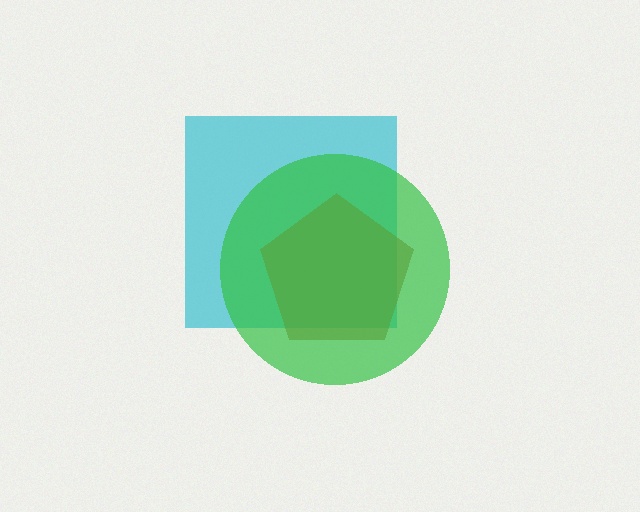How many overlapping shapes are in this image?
There are 3 overlapping shapes in the image.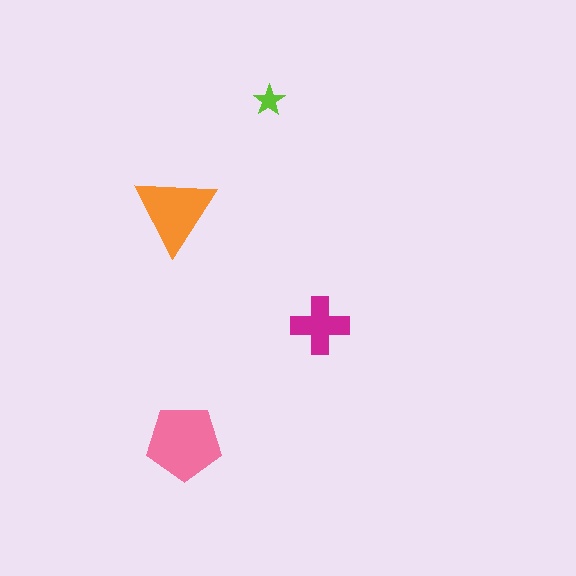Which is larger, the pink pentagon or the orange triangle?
The pink pentagon.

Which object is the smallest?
The lime star.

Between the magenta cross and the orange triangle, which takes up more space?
The orange triangle.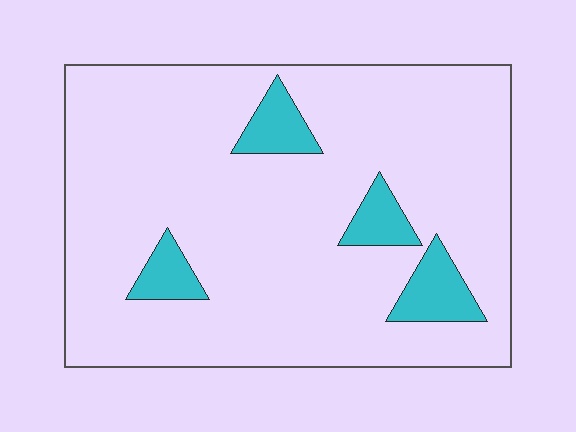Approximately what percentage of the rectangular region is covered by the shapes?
Approximately 10%.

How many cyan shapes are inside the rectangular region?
4.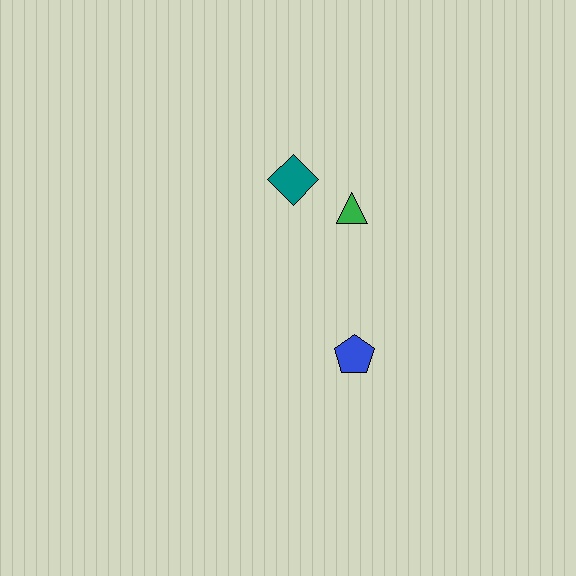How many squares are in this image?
There are no squares.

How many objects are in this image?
There are 3 objects.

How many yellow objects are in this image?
There are no yellow objects.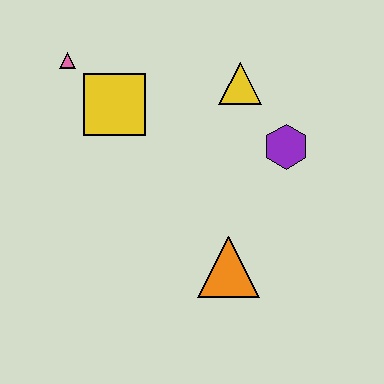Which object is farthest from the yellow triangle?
The orange triangle is farthest from the yellow triangle.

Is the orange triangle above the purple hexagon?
No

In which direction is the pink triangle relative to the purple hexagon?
The pink triangle is to the left of the purple hexagon.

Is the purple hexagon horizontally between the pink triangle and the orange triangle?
No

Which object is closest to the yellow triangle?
The purple hexagon is closest to the yellow triangle.